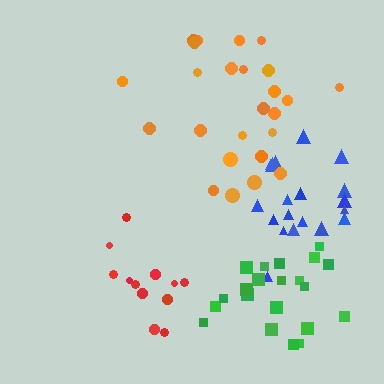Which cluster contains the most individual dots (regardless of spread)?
Orange (25).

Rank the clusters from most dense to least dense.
green, blue, red, orange.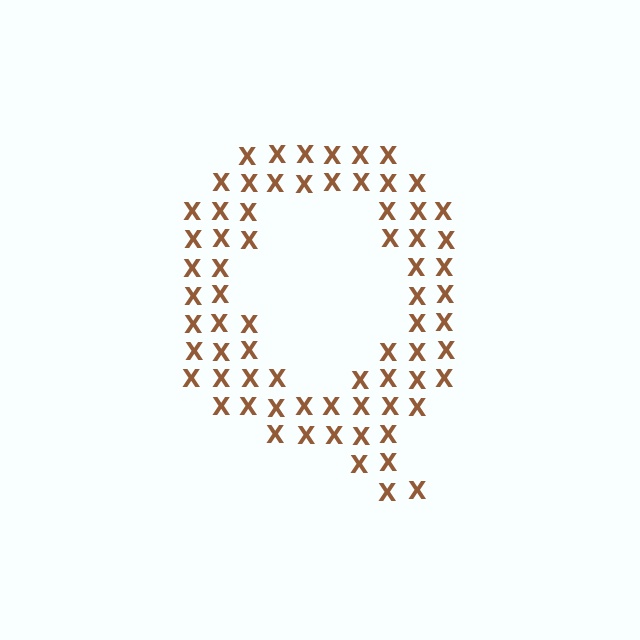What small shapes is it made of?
It is made of small letter X's.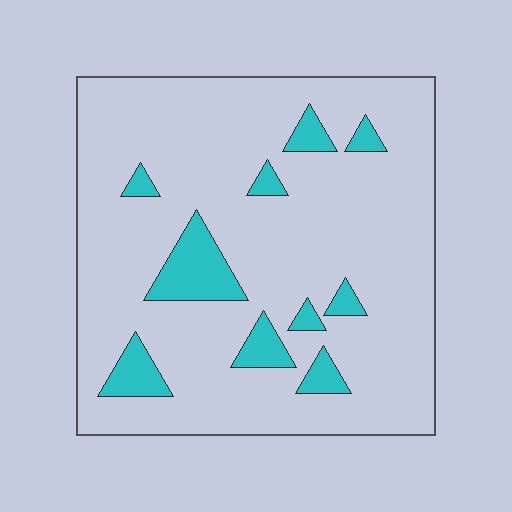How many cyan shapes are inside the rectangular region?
10.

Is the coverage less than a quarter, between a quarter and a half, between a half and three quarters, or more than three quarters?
Less than a quarter.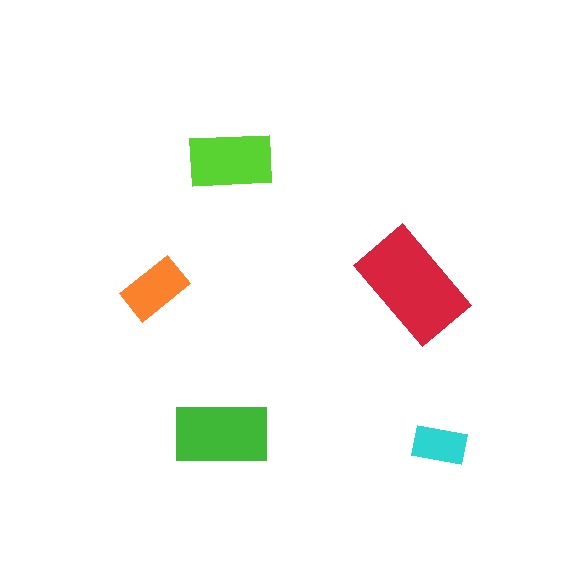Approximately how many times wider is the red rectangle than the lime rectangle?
About 1.5 times wider.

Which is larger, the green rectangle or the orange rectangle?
The green one.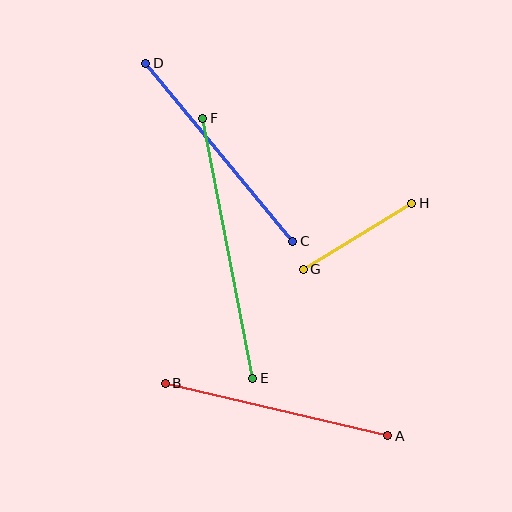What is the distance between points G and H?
The distance is approximately 127 pixels.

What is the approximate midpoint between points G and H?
The midpoint is at approximately (357, 236) pixels.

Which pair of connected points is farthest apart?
Points E and F are farthest apart.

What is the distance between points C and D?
The distance is approximately 231 pixels.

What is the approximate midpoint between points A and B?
The midpoint is at approximately (277, 410) pixels.